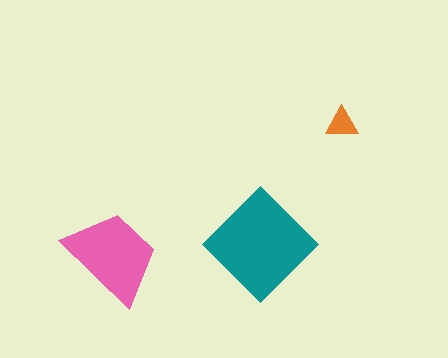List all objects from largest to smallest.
The teal diamond, the pink trapezoid, the orange triangle.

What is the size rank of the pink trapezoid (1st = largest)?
2nd.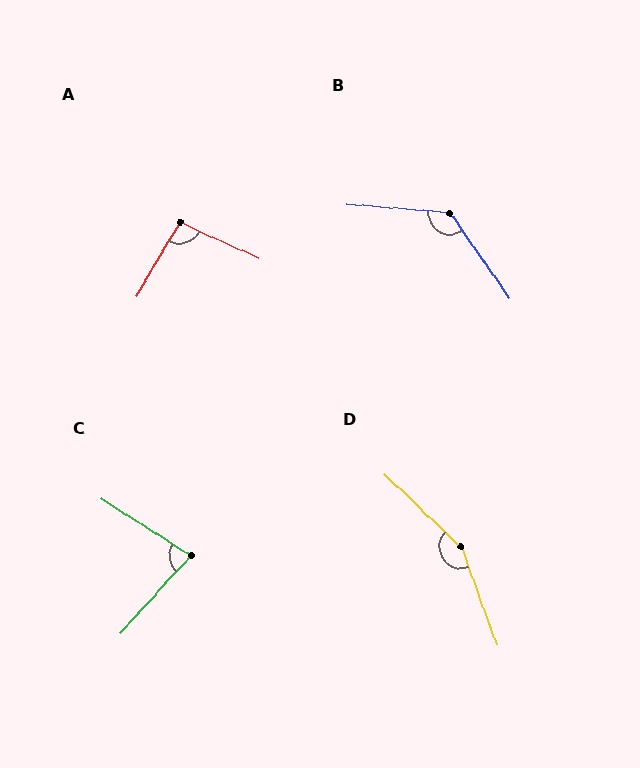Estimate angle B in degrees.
Approximately 129 degrees.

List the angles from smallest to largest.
C (80°), A (96°), B (129°), D (153°).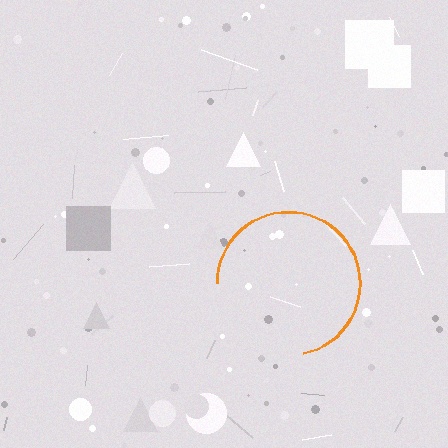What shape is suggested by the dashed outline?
The dashed outline suggests a circle.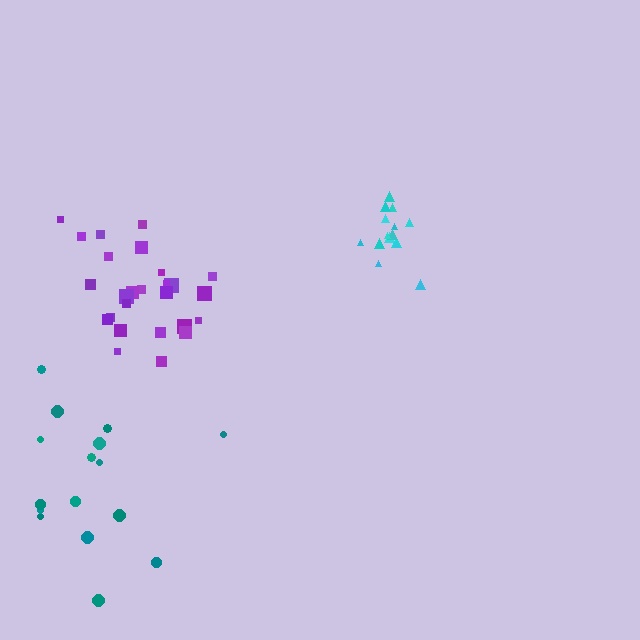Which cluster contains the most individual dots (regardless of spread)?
Purple (26).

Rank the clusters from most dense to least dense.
cyan, purple, teal.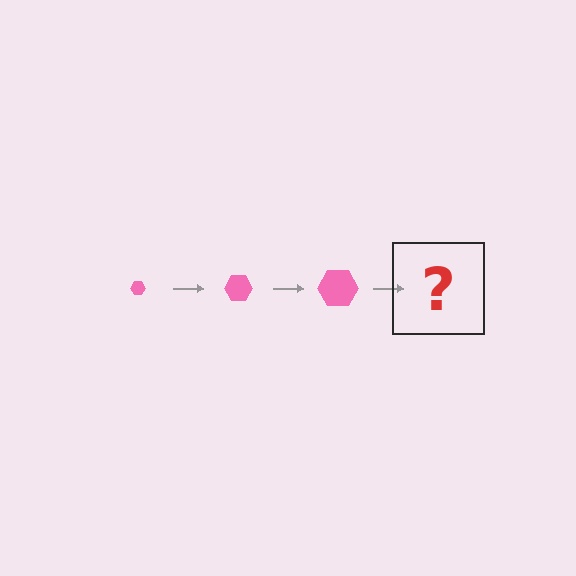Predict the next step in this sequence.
The next step is a pink hexagon, larger than the previous one.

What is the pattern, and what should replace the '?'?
The pattern is that the hexagon gets progressively larger each step. The '?' should be a pink hexagon, larger than the previous one.